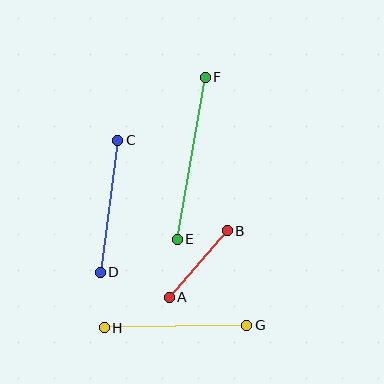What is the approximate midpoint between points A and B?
The midpoint is at approximately (198, 264) pixels.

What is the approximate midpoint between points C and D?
The midpoint is at approximately (109, 206) pixels.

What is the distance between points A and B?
The distance is approximately 88 pixels.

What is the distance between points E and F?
The distance is approximately 164 pixels.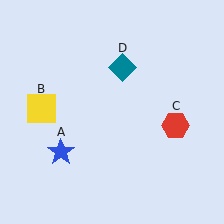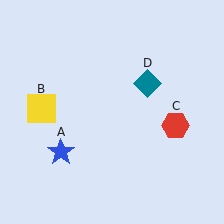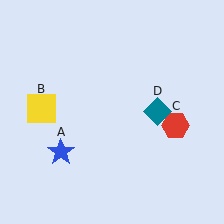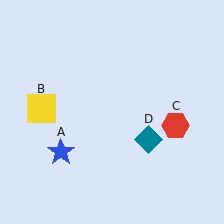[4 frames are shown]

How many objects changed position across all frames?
1 object changed position: teal diamond (object D).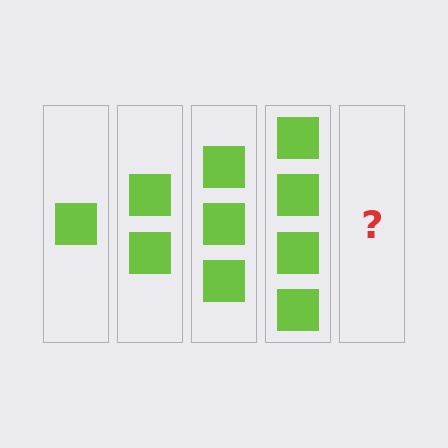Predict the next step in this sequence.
The next step is 5 squares.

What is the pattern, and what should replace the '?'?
The pattern is that each step adds one more square. The '?' should be 5 squares.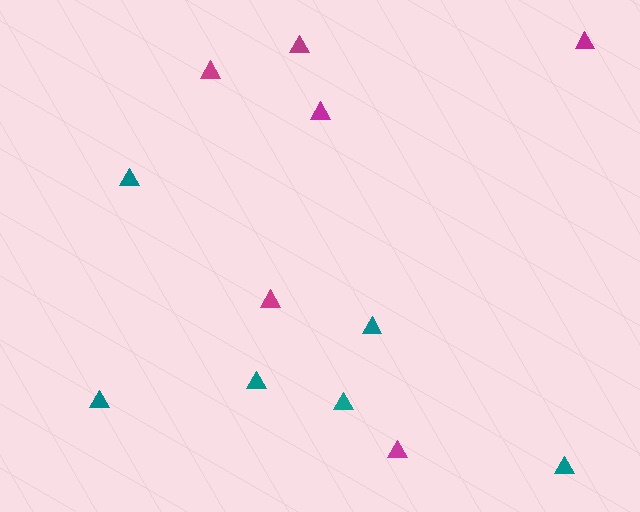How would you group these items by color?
There are 2 groups: one group of teal triangles (6) and one group of magenta triangles (6).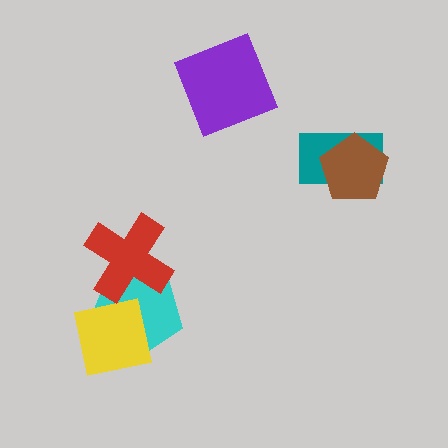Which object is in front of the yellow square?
The red cross is in front of the yellow square.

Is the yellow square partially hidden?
Yes, it is partially covered by another shape.